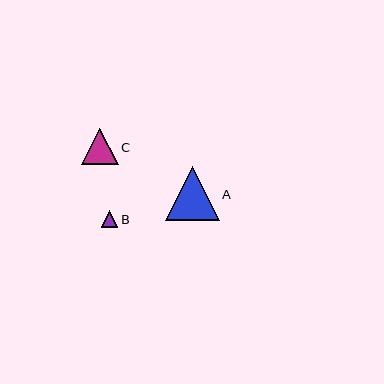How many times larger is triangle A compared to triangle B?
Triangle A is approximately 3.3 times the size of triangle B.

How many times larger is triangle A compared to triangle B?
Triangle A is approximately 3.3 times the size of triangle B.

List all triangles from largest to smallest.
From largest to smallest: A, C, B.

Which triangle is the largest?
Triangle A is the largest with a size of approximately 54 pixels.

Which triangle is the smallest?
Triangle B is the smallest with a size of approximately 16 pixels.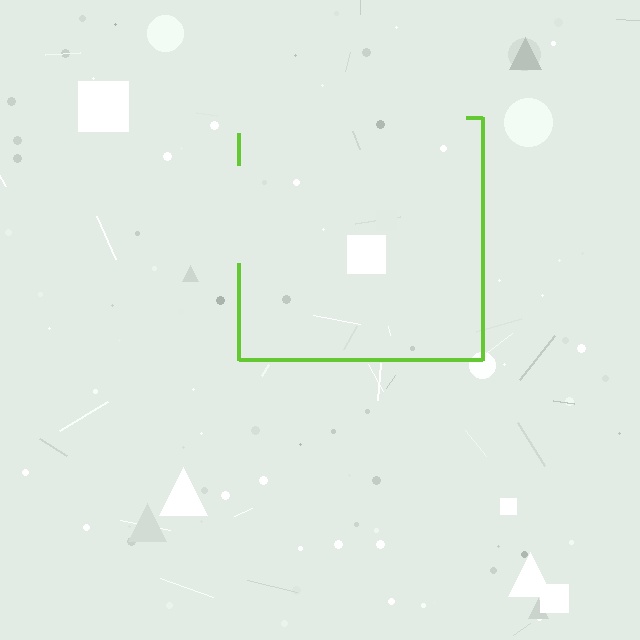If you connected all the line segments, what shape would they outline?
They would outline a square.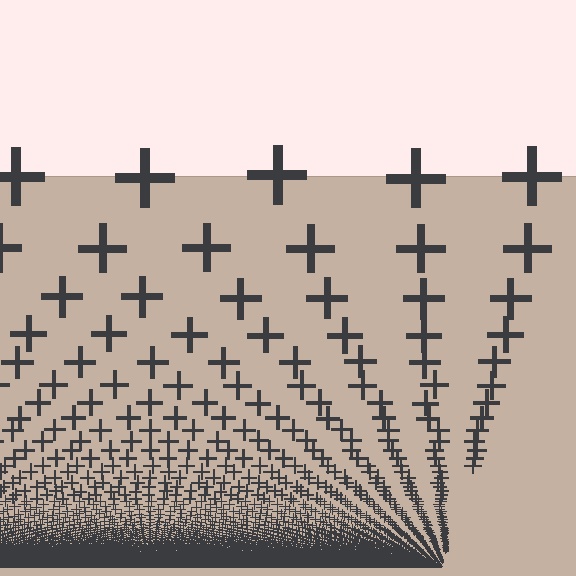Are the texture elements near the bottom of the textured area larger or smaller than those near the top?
Smaller. The gradient is inverted — elements near the bottom are smaller and denser.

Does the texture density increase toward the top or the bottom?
Density increases toward the bottom.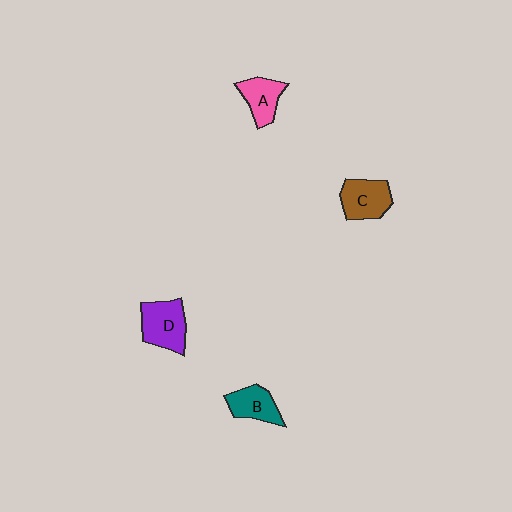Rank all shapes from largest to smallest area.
From largest to smallest: D (purple), C (brown), B (teal), A (pink).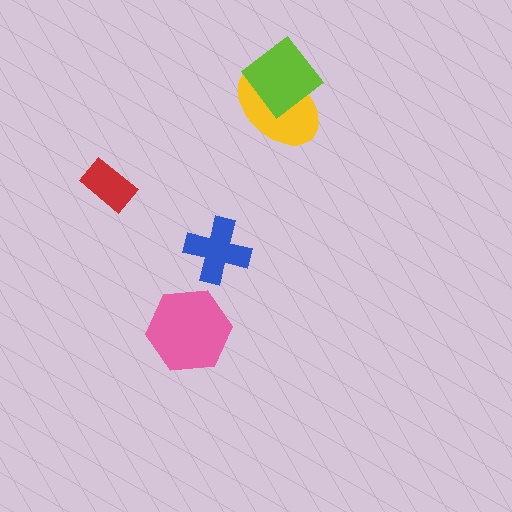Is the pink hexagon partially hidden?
No, no other shape covers it.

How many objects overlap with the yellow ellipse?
1 object overlaps with the yellow ellipse.